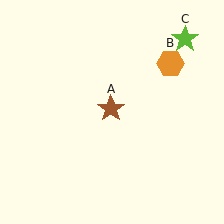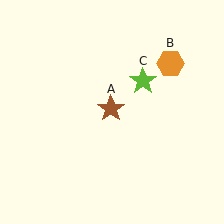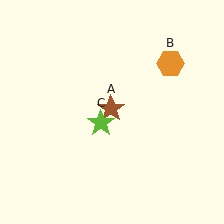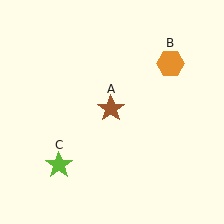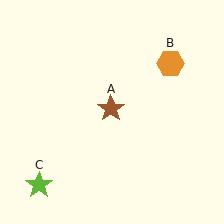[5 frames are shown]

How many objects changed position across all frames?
1 object changed position: lime star (object C).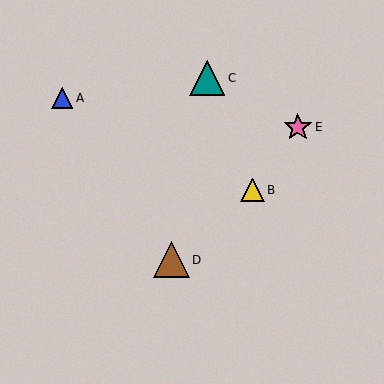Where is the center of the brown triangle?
The center of the brown triangle is at (171, 260).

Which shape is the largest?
The brown triangle (labeled D) is the largest.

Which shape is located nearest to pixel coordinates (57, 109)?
The blue triangle (labeled A) at (62, 98) is nearest to that location.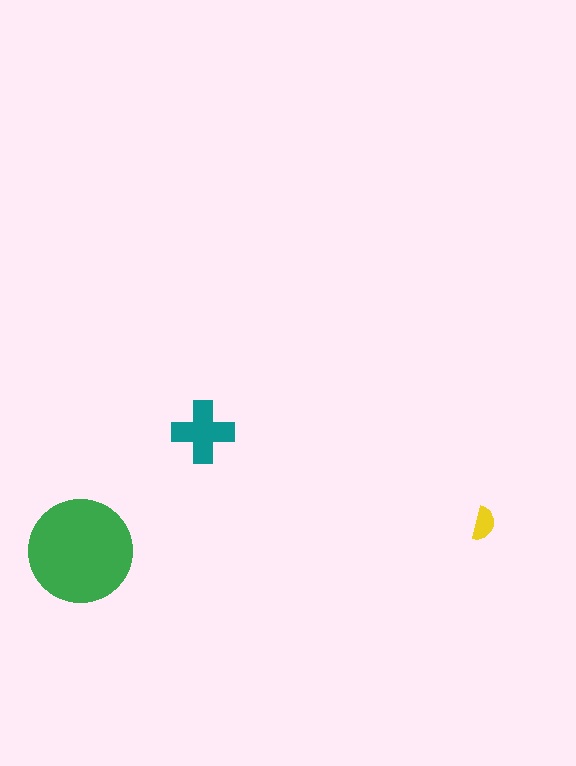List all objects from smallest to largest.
The yellow semicircle, the teal cross, the green circle.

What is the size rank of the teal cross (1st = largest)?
2nd.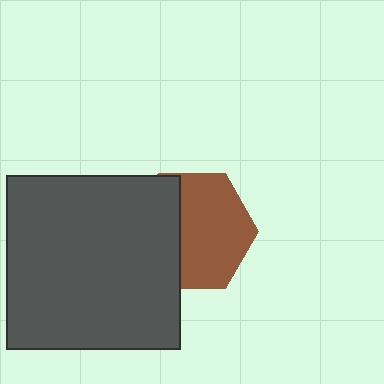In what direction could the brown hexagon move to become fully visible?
The brown hexagon could move right. That would shift it out from behind the dark gray square entirely.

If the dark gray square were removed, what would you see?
You would see the complete brown hexagon.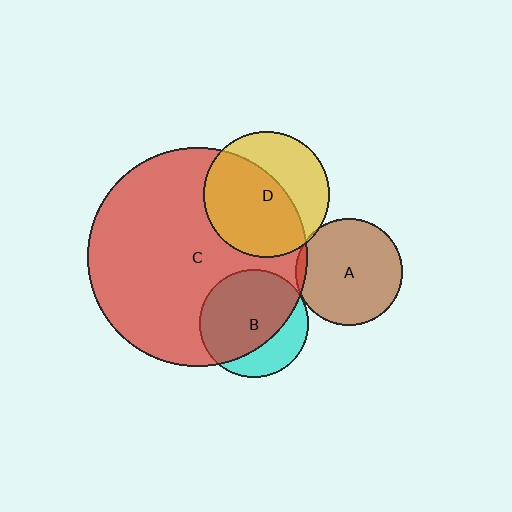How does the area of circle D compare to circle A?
Approximately 1.4 times.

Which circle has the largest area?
Circle C (red).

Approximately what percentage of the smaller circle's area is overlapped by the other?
Approximately 5%.